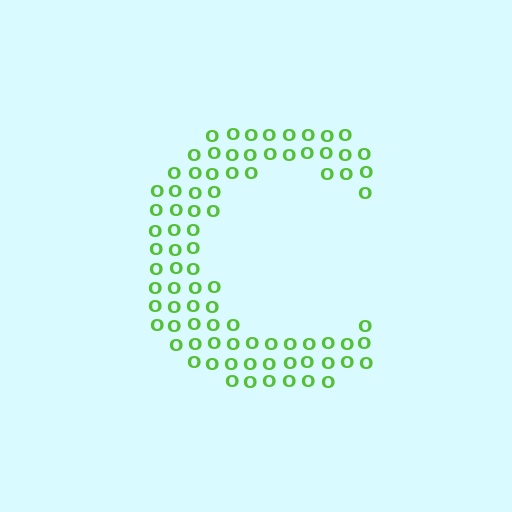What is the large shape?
The large shape is the letter C.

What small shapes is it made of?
It is made of small letter O's.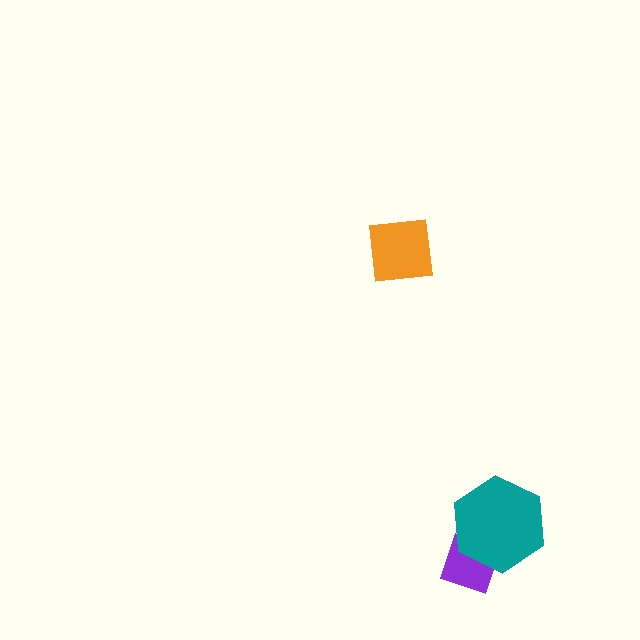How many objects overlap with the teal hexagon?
1 object overlaps with the teal hexagon.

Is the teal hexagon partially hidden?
No, no other shape covers it.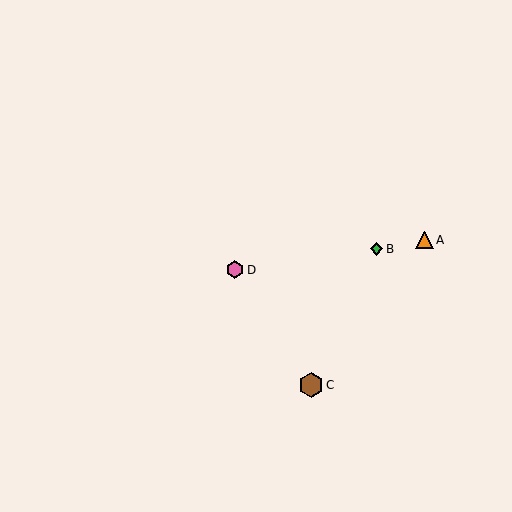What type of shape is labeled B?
Shape B is a green diamond.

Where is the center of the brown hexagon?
The center of the brown hexagon is at (311, 385).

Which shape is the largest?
The brown hexagon (labeled C) is the largest.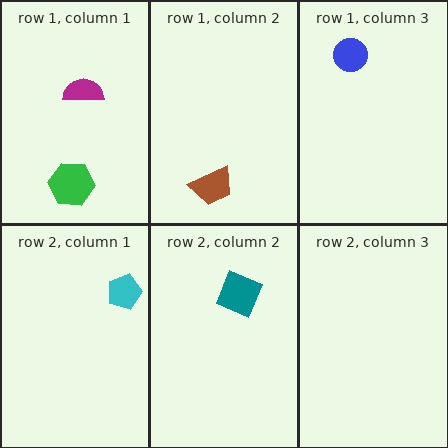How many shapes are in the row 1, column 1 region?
2.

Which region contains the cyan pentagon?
The row 2, column 1 region.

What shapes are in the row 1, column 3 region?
The blue circle.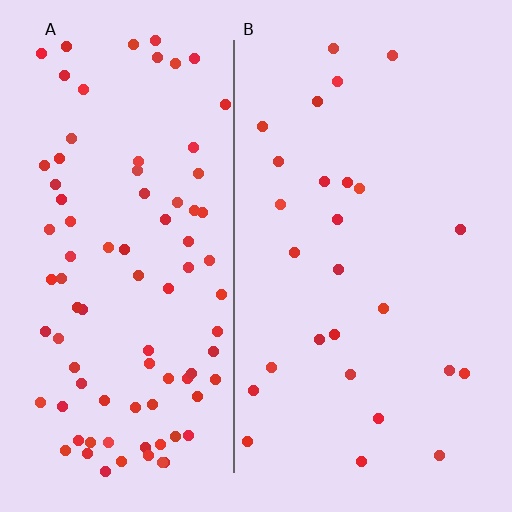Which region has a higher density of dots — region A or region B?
A (the left).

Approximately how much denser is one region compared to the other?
Approximately 3.4× — region A over region B.